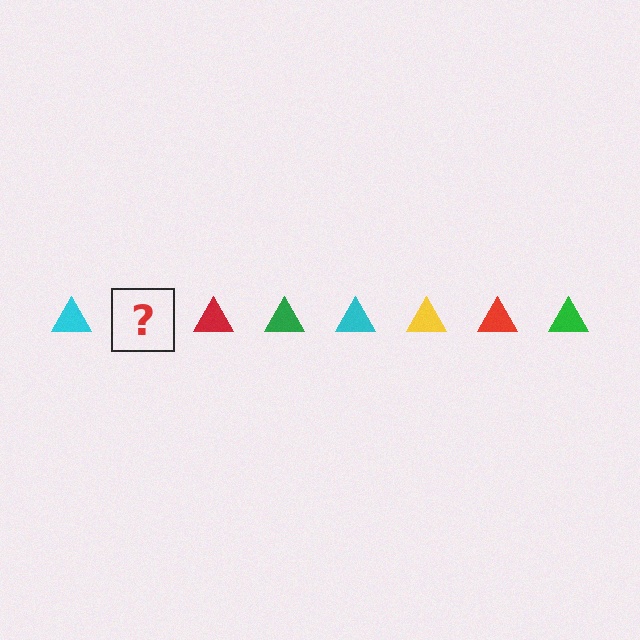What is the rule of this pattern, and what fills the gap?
The rule is that the pattern cycles through cyan, yellow, red, green triangles. The gap should be filled with a yellow triangle.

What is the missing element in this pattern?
The missing element is a yellow triangle.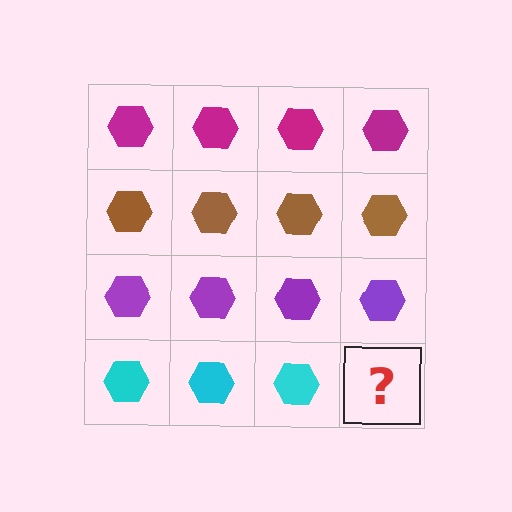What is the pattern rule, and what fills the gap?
The rule is that each row has a consistent color. The gap should be filled with a cyan hexagon.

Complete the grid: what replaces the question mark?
The question mark should be replaced with a cyan hexagon.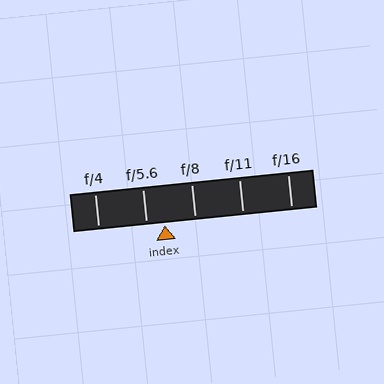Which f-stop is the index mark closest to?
The index mark is closest to f/5.6.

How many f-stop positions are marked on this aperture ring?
There are 5 f-stop positions marked.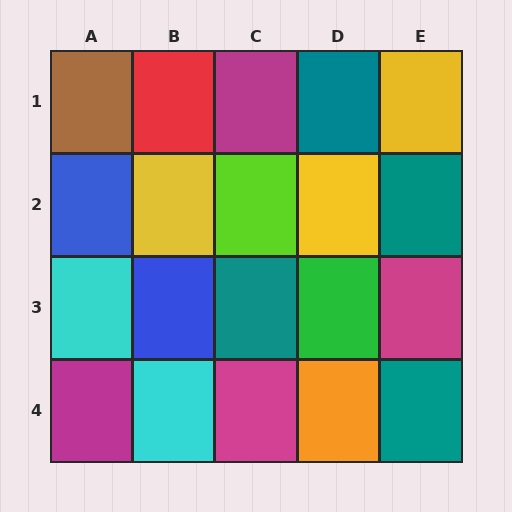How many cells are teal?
4 cells are teal.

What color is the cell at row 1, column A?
Brown.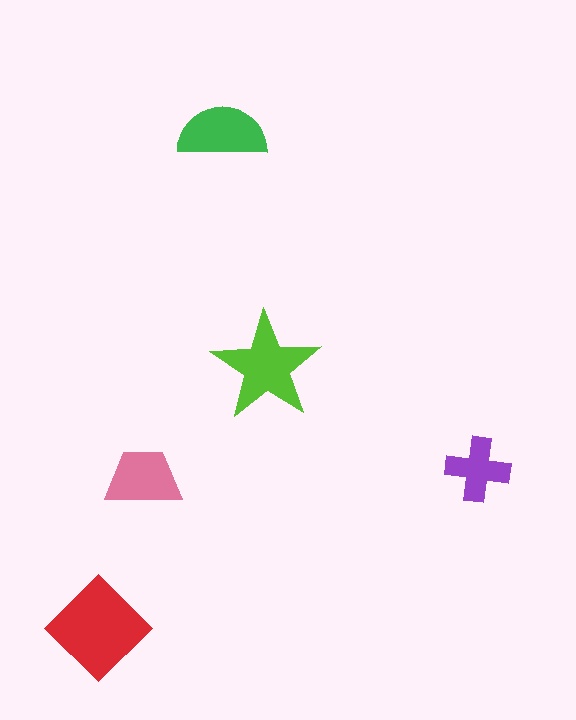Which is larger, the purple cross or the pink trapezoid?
The pink trapezoid.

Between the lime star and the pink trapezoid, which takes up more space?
The lime star.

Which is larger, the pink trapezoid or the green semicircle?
The green semicircle.